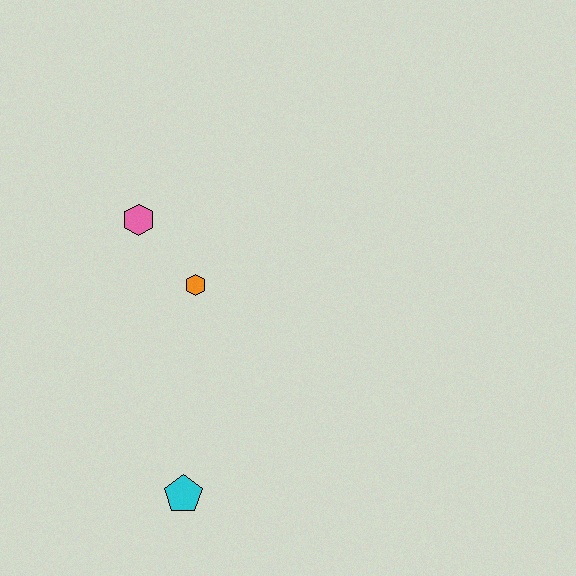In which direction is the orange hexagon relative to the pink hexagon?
The orange hexagon is below the pink hexagon.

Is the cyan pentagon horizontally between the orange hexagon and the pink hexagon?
Yes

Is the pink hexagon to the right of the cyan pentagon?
No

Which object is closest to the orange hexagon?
The pink hexagon is closest to the orange hexagon.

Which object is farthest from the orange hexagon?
The cyan pentagon is farthest from the orange hexagon.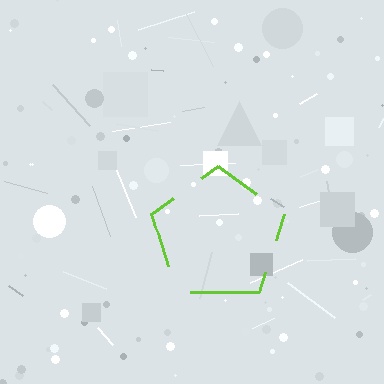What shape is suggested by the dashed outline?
The dashed outline suggests a pentagon.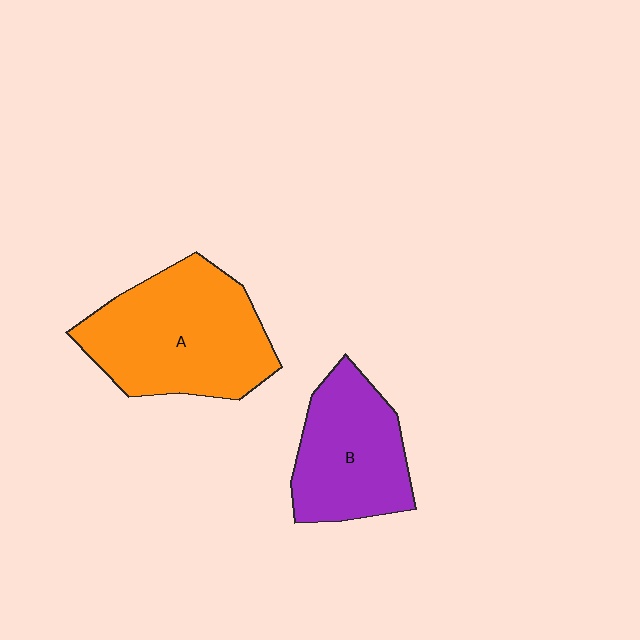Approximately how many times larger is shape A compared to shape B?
Approximately 1.4 times.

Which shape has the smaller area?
Shape B (purple).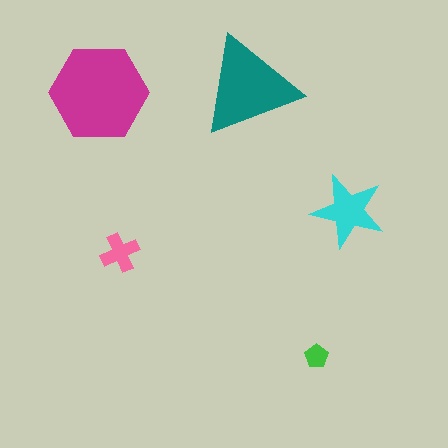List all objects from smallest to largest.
The green pentagon, the pink cross, the cyan star, the teal triangle, the magenta hexagon.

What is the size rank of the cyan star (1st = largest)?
3rd.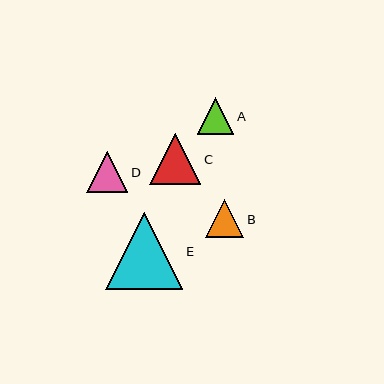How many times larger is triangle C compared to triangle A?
Triangle C is approximately 1.4 times the size of triangle A.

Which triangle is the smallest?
Triangle A is the smallest with a size of approximately 37 pixels.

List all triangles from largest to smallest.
From largest to smallest: E, C, D, B, A.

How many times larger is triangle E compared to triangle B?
Triangle E is approximately 2.0 times the size of triangle B.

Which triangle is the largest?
Triangle E is the largest with a size of approximately 77 pixels.